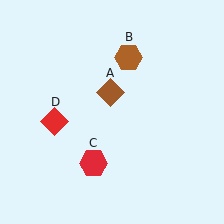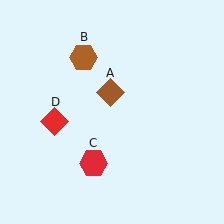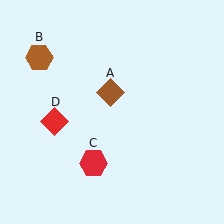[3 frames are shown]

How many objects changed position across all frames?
1 object changed position: brown hexagon (object B).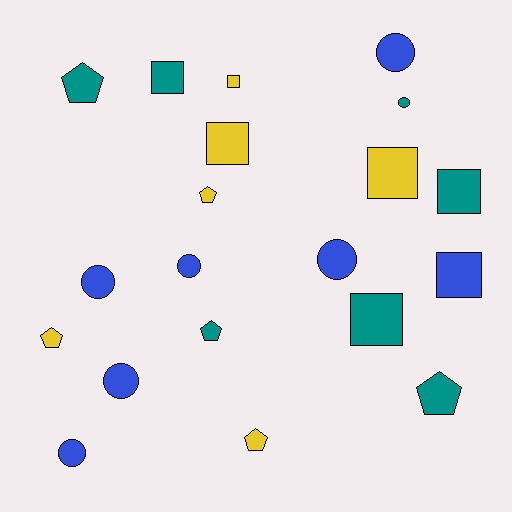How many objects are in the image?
There are 20 objects.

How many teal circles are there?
There is 1 teal circle.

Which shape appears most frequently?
Circle, with 7 objects.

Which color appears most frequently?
Blue, with 7 objects.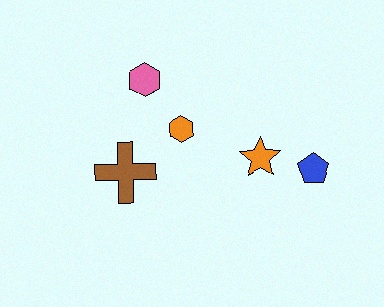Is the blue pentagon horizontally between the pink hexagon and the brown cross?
No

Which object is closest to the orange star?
The blue pentagon is closest to the orange star.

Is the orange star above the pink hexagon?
No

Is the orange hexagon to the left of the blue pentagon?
Yes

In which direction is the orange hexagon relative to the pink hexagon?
The orange hexagon is below the pink hexagon.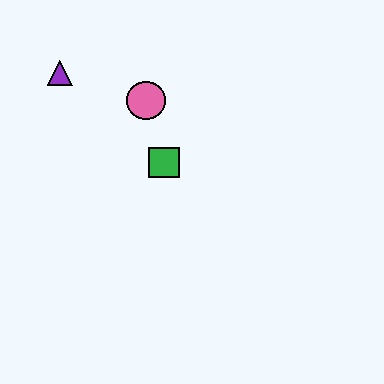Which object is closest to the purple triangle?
The pink circle is closest to the purple triangle.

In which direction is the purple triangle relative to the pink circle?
The purple triangle is to the left of the pink circle.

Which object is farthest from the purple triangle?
The green square is farthest from the purple triangle.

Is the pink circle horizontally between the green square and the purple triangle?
Yes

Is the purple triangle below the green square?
No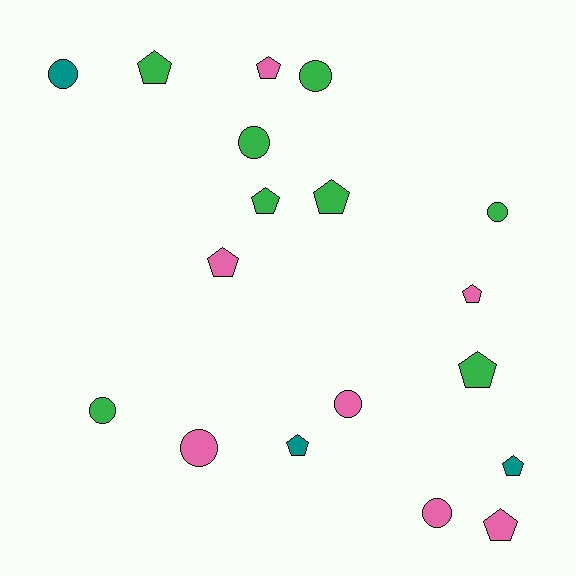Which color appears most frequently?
Green, with 8 objects.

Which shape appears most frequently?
Pentagon, with 10 objects.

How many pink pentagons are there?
There are 4 pink pentagons.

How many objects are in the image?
There are 18 objects.